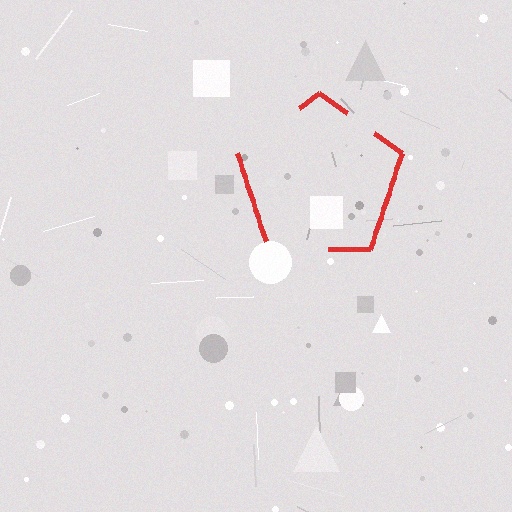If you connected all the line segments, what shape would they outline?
They would outline a pentagon.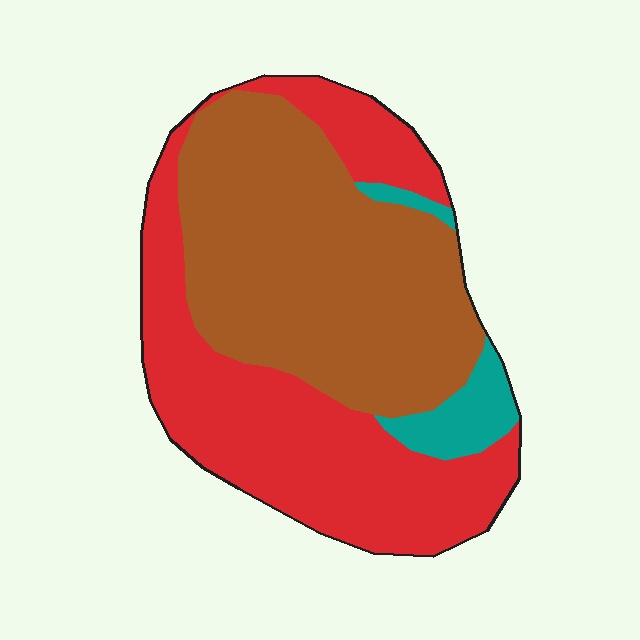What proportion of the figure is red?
Red takes up between a third and a half of the figure.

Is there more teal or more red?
Red.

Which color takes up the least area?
Teal, at roughly 5%.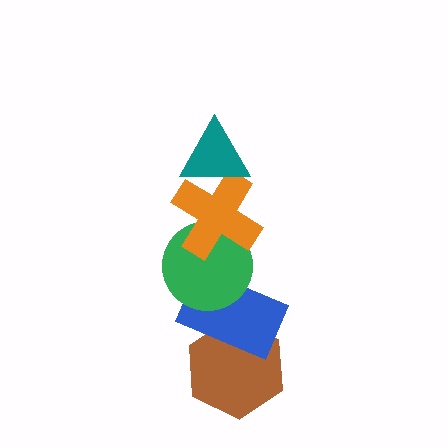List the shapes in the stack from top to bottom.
From top to bottom: the teal triangle, the orange cross, the green circle, the blue rectangle, the brown hexagon.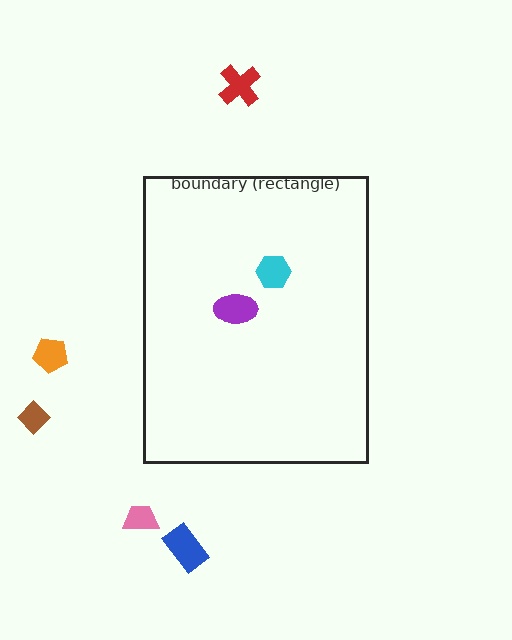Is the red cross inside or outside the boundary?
Outside.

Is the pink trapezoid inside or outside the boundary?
Outside.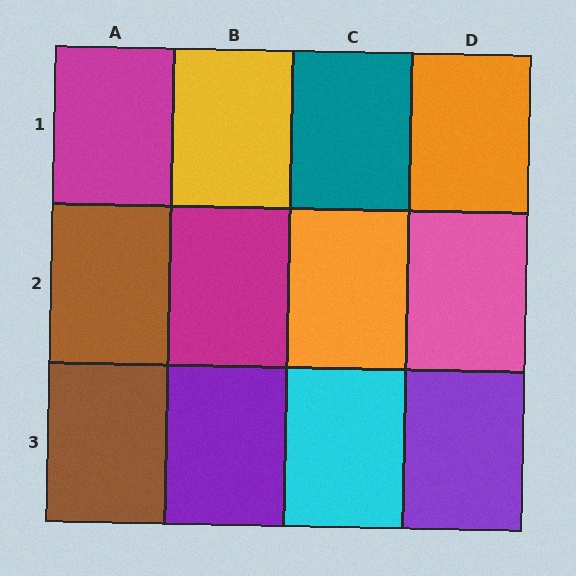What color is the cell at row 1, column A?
Magenta.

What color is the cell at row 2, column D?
Pink.